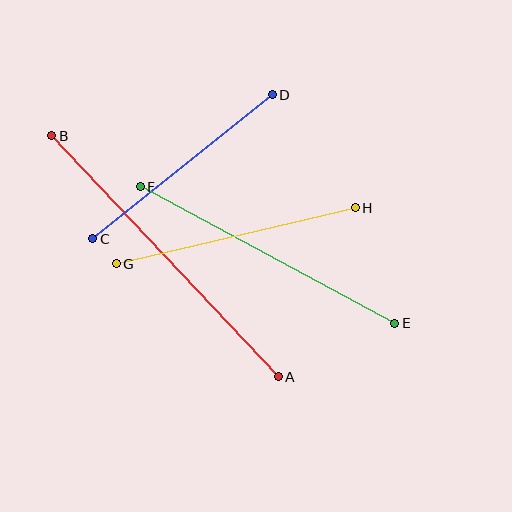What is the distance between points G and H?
The distance is approximately 246 pixels.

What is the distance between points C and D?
The distance is approximately 230 pixels.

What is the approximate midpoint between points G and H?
The midpoint is at approximately (236, 236) pixels.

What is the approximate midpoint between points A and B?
The midpoint is at approximately (165, 256) pixels.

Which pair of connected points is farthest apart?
Points A and B are farthest apart.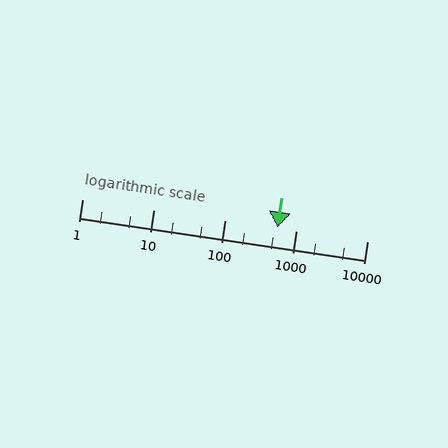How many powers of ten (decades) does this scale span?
The scale spans 4 decades, from 1 to 10000.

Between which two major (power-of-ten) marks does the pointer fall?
The pointer is between 100 and 1000.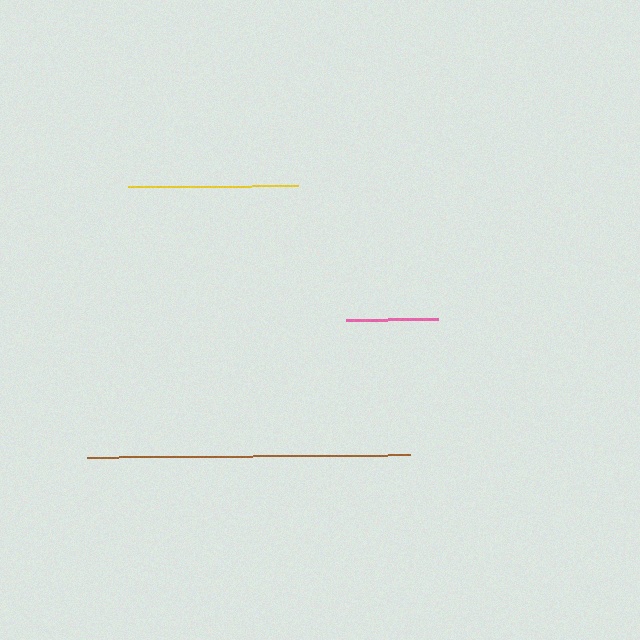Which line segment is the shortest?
The pink line is the shortest at approximately 91 pixels.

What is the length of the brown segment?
The brown segment is approximately 323 pixels long.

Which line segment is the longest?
The brown line is the longest at approximately 323 pixels.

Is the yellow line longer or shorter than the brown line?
The brown line is longer than the yellow line.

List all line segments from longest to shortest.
From longest to shortest: brown, yellow, pink.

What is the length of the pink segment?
The pink segment is approximately 91 pixels long.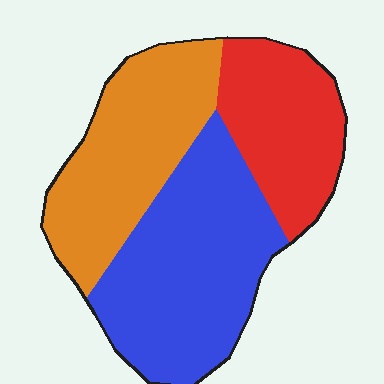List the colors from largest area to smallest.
From largest to smallest: blue, orange, red.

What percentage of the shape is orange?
Orange covers around 35% of the shape.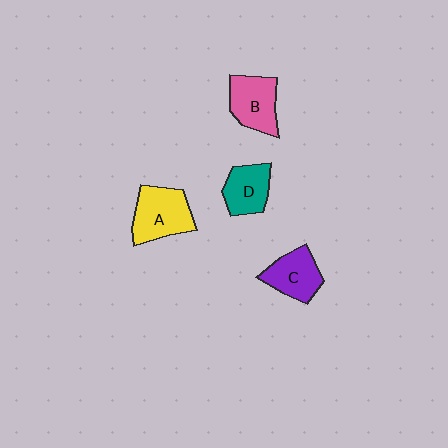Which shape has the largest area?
Shape A (yellow).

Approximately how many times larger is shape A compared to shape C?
Approximately 1.2 times.